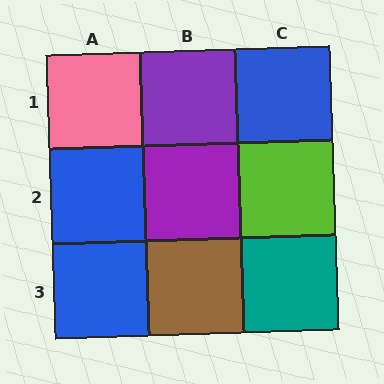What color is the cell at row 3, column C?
Teal.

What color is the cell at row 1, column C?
Blue.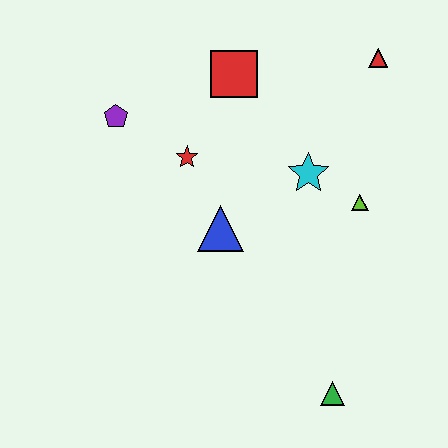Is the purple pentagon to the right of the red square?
No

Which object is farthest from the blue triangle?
The red triangle is farthest from the blue triangle.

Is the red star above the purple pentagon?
No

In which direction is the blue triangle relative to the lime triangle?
The blue triangle is to the left of the lime triangle.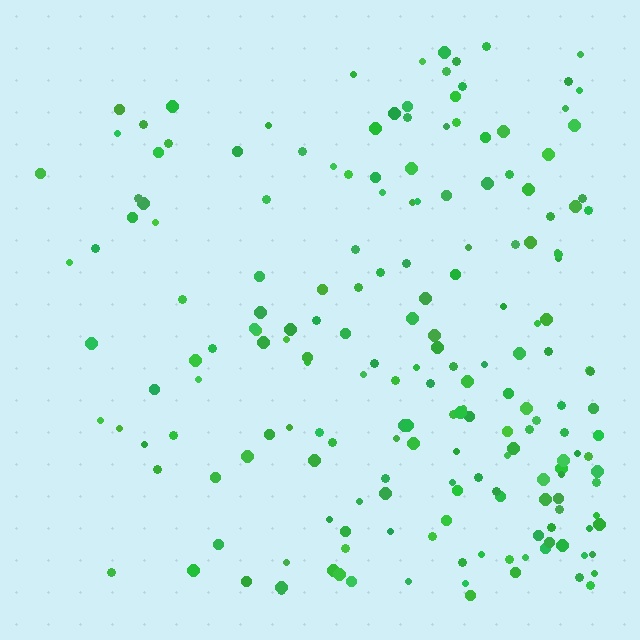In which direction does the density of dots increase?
From left to right, with the right side densest.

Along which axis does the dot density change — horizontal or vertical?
Horizontal.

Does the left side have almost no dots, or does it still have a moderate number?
Still a moderate number, just noticeably fewer than the right.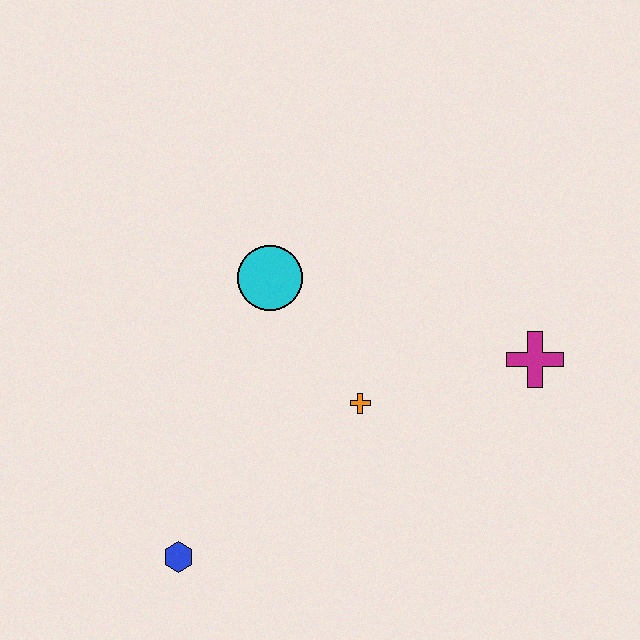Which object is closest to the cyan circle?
The orange cross is closest to the cyan circle.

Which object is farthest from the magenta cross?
The blue hexagon is farthest from the magenta cross.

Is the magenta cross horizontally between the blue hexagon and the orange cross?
No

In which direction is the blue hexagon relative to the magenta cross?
The blue hexagon is to the left of the magenta cross.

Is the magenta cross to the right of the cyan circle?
Yes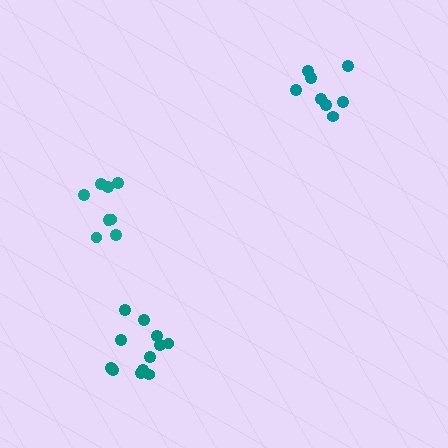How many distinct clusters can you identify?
There are 3 distinct clusters.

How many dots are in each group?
Group 1: 8 dots, Group 2: 8 dots, Group 3: 12 dots (28 total).